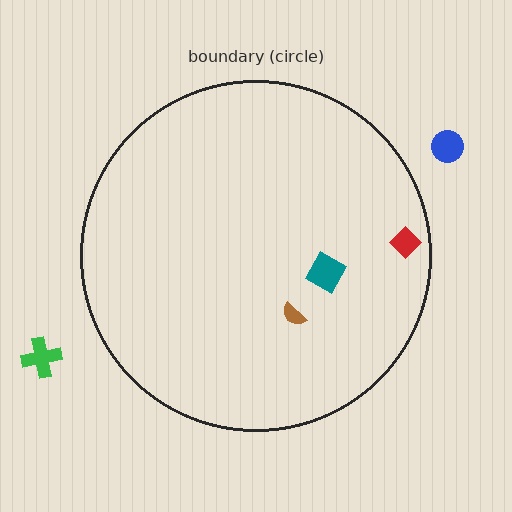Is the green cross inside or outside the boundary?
Outside.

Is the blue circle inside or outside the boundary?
Outside.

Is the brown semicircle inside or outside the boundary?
Inside.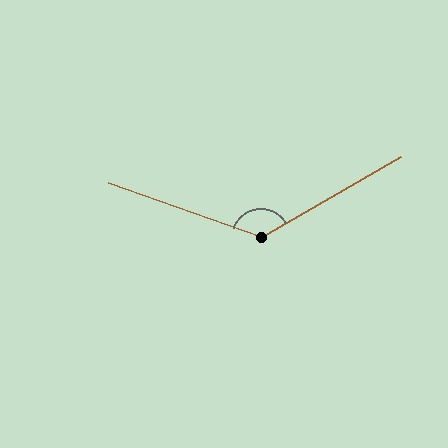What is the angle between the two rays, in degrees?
Approximately 130 degrees.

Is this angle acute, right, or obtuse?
It is obtuse.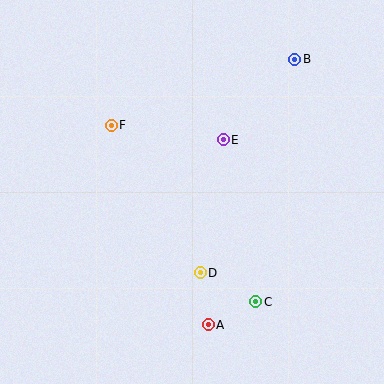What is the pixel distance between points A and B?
The distance between A and B is 280 pixels.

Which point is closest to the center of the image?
Point E at (223, 140) is closest to the center.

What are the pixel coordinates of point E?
Point E is at (223, 140).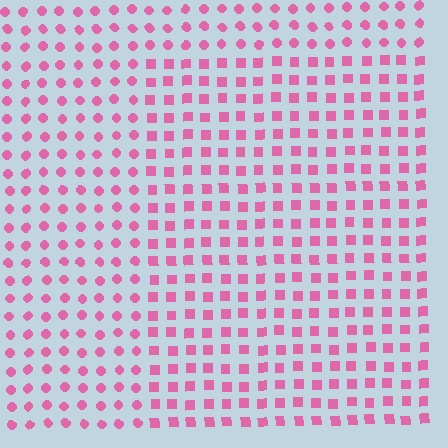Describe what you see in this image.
The image is filled with small pink elements arranged in a uniform grid. A rectangle-shaped region contains squares, while the surrounding area contains circles. The boundary is defined purely by the change in element shape.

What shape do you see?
I see a rectangle.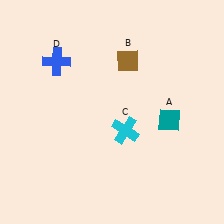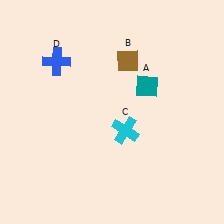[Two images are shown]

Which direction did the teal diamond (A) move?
The teal diamond (A) moved up.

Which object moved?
The teal diamond (A) moved up.